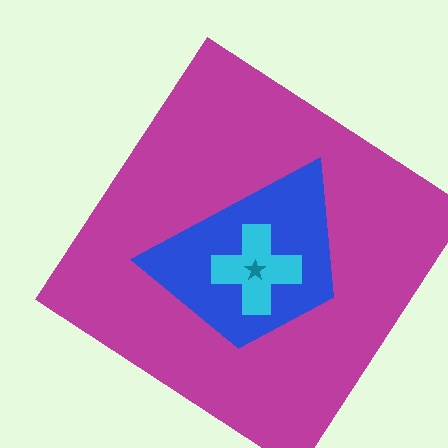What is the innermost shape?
The teal star.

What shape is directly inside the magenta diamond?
The blue trapezoid.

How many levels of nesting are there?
4.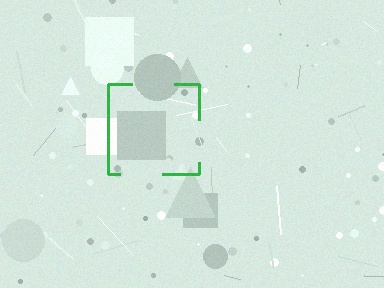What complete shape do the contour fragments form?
The contour fragments form a square.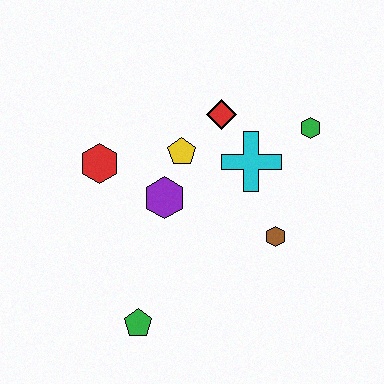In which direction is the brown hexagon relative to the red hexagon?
The brown hexagon is to the right of the red hexagon.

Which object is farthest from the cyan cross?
The green pentagon is farthest from the cyan cross.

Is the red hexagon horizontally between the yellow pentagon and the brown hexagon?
No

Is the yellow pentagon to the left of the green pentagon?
No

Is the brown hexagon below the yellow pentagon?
Yes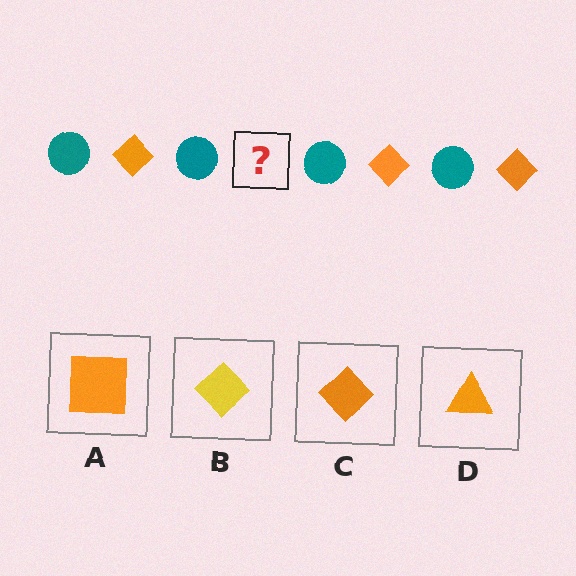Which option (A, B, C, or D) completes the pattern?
C.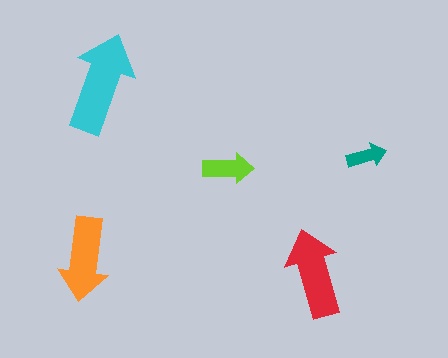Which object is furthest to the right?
The teal arrow is rightmost.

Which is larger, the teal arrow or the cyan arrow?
The cyan one.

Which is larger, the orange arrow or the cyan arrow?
The cyan one.